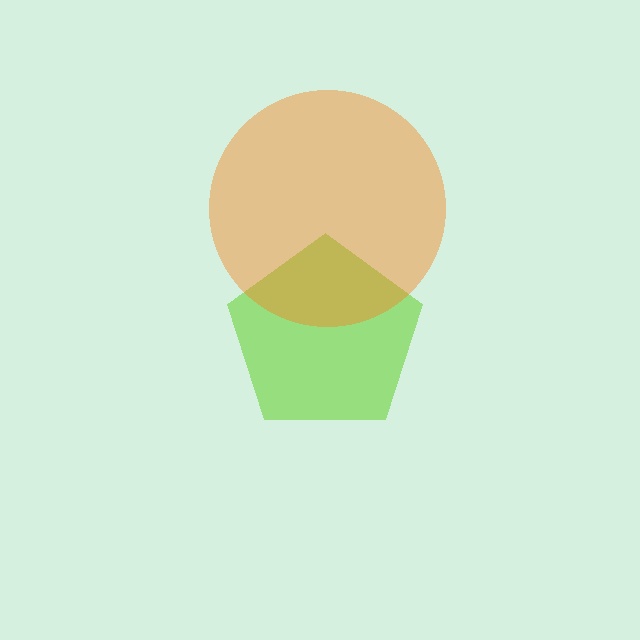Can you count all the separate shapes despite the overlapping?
Yes, there are 2 separate shapes.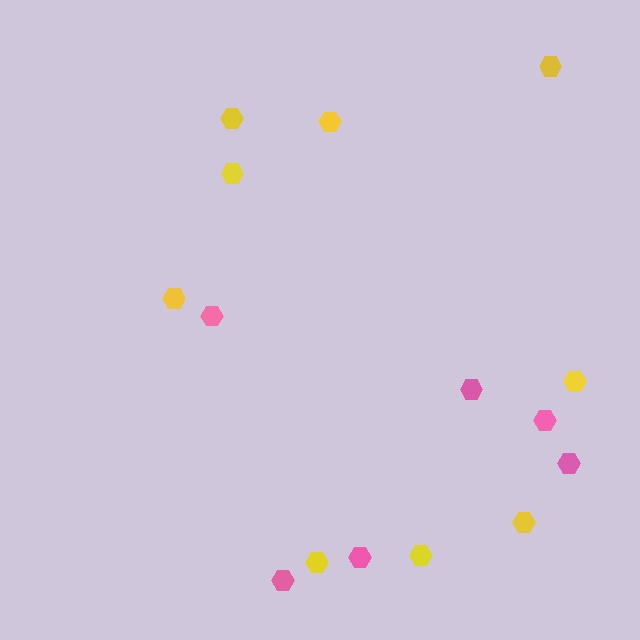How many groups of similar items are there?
There are 2 groups: one group of yellow hexagons (9) and one group of pink hexagons (6).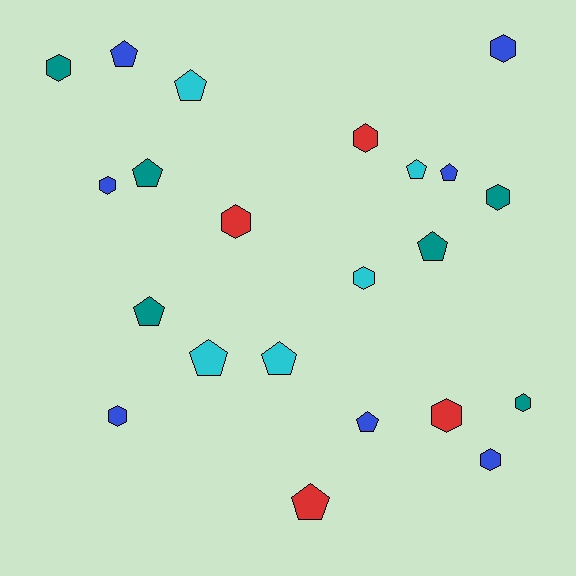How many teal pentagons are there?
There are 3 teal pentagons.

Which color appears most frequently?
Blue, with 7 objects.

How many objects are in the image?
There are 22 objects.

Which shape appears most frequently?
Hexagon, with 11 objects.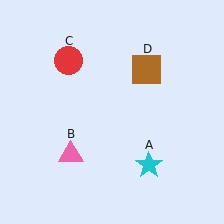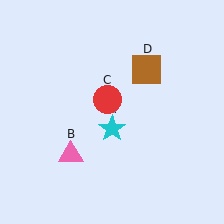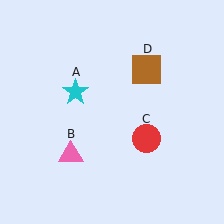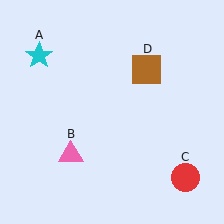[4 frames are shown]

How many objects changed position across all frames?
2 objects changed position: cyan star (object A), red circle (object C).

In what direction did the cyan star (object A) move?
The cyan star (object A) moved up and to the left.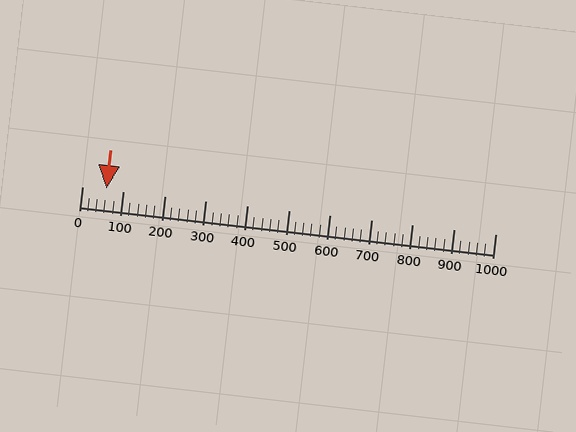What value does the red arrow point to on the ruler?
The red arrow points to approximately 60.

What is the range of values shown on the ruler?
The ruler shows values from 0 to 1000.